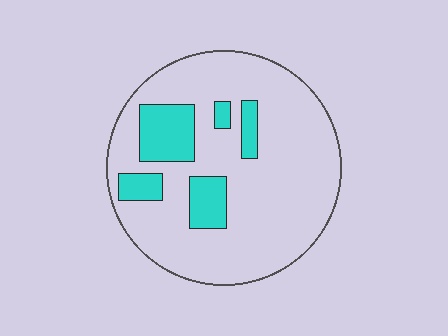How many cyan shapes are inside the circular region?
5.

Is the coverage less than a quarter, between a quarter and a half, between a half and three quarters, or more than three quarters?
Less than a quarter.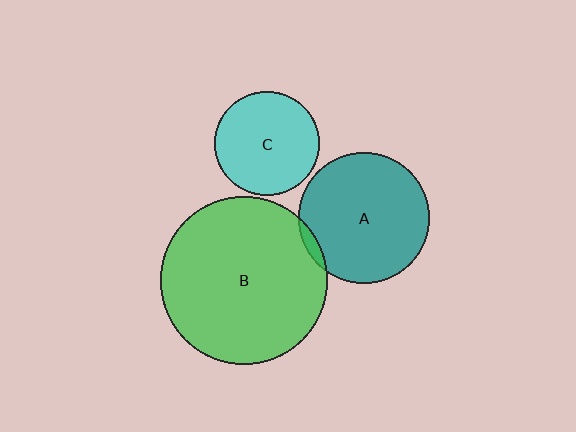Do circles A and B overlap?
Yes.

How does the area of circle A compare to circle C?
Approximately 1.6 times.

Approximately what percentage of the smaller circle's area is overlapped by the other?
Approximately 5%.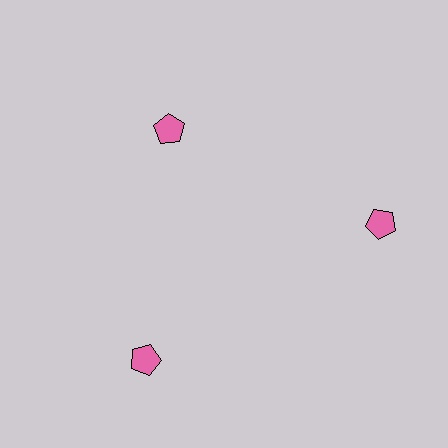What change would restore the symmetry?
The symmetry would be restored by moving it outward, back onto the ring so that all 3 pentagons sit at equal angles and equal distance from the center.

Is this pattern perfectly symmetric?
No. The 3 pink pentagons are arranged in a ring, but one element near the 11 o'clock position is pulled inward toward the center, breaking the 3-fold rotational symmetry.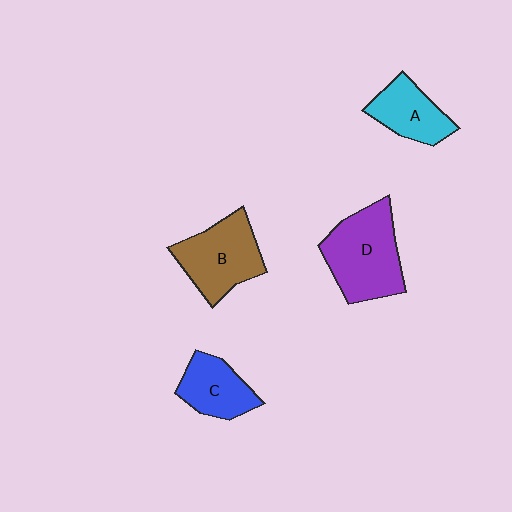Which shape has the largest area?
Shape D (purple).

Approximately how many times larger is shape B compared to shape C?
Approximately 1.4 times.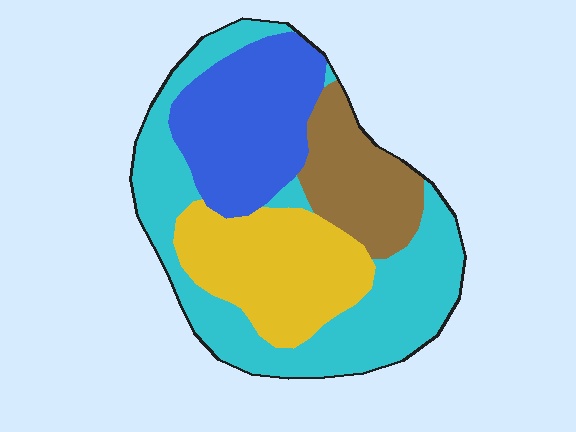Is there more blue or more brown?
Blue.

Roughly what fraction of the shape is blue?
Blue covers about 25% of the shape.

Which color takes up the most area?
Cyan, at roughly 40%.